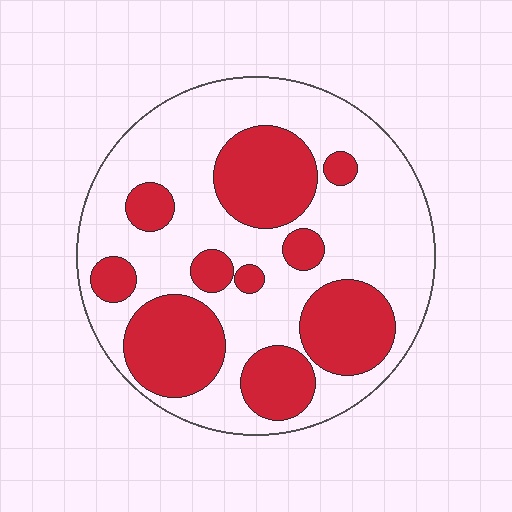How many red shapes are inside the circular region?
10.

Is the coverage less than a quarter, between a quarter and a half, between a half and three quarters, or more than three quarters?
Between a quarter and a half.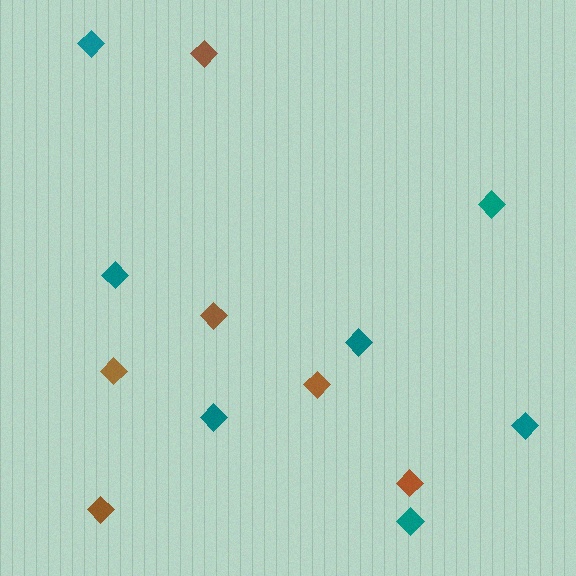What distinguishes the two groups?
There are 2 groups: one group of brown diamonds (6) and one group of teal diamonds (7).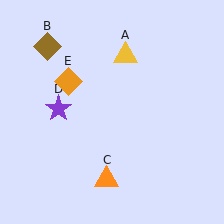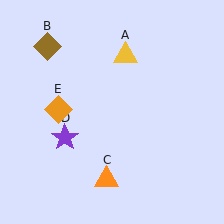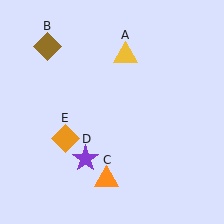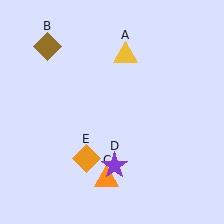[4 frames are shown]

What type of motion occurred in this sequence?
The purple star (object D), orange diamond (object E) rotated counterclockwise around the center of the scene.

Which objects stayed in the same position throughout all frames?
Yellow triangle (object A) and brown diamond (object B) and orange triangle (object C) remained stationary.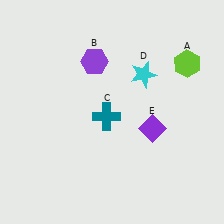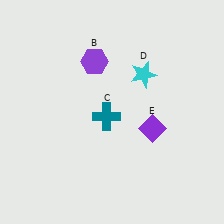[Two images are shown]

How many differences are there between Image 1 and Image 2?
There is 1 difference between the two images.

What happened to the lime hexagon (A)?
The lime hexagon (A) was removed in Image 2. It was in the top-right area of Image 1.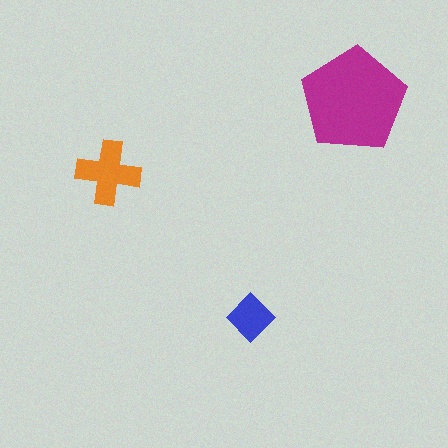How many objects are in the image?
There are 3 objects in the image.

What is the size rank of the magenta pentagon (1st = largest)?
1st.